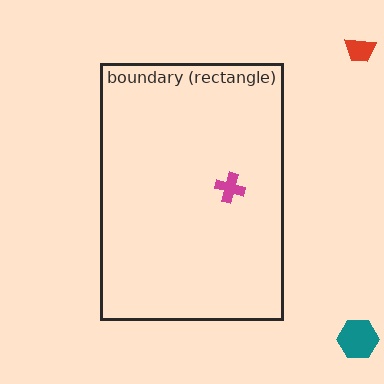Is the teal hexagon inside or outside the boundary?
Outside.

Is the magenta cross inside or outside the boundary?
Inside.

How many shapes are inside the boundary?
1 inside, 2 outside.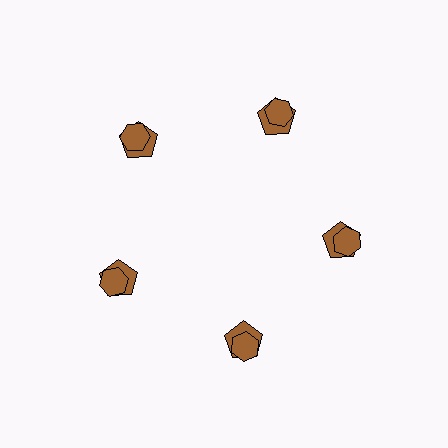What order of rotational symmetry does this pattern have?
This pattern has 5-fold rotational symmetry.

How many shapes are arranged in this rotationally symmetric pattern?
There are 10 shapes, arranged in 5 groups of 2.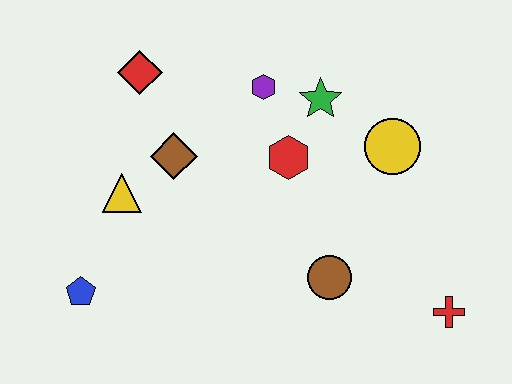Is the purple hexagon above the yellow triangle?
Yes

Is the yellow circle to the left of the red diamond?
No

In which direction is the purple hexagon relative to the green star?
The purple hexagon is to the left of the green star.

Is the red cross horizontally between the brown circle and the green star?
No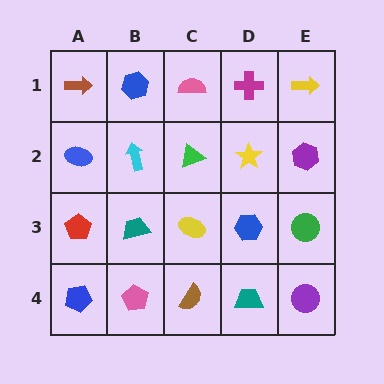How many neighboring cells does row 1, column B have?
3.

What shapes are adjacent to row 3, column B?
A cyan arrow (row 2, column B), a pink pentagon (row 4, column B), a red pentagon (row 3, column A), a yellow ellipse (row 3, column C).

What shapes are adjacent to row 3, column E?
A purple hexagon (row 2, column E), a purple circle (row 4, column E), a blue hexagon (row 3, column D).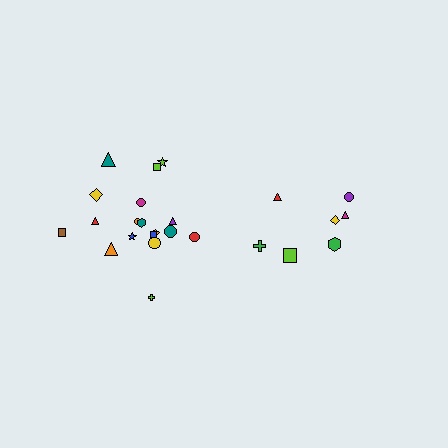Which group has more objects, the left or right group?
The left group.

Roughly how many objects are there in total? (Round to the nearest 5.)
Roughly 25 objects in total.